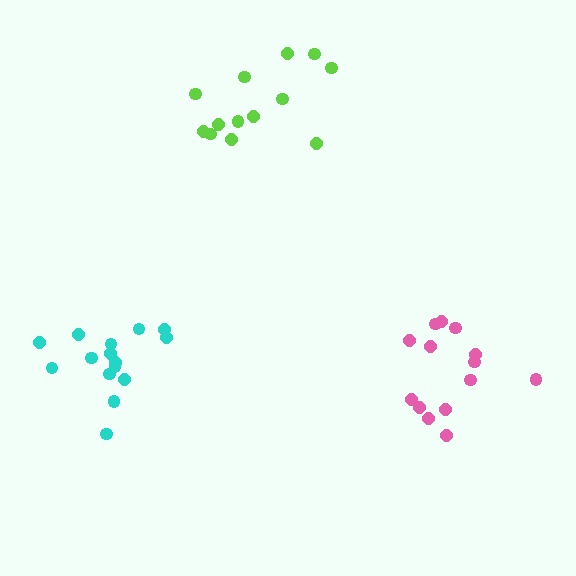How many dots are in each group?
Group 1: 14 dots, Group 2: 13 dots, Group 3: 15 dots (42 total).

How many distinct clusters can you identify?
There are 3 distinct clusters.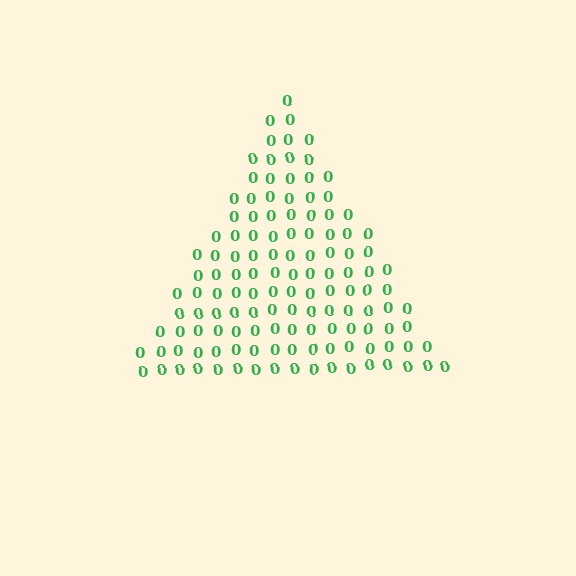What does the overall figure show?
The overall figure shows a triangle.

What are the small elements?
The small elements are digit 0's.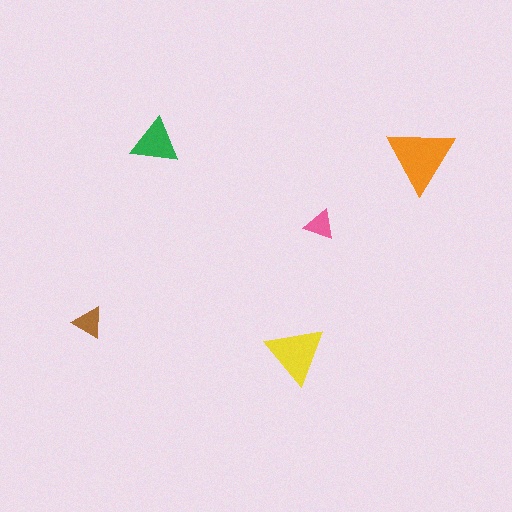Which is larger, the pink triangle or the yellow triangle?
The yellow one.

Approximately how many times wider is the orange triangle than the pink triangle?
About 2.5 times wider.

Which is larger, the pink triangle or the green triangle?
The green one.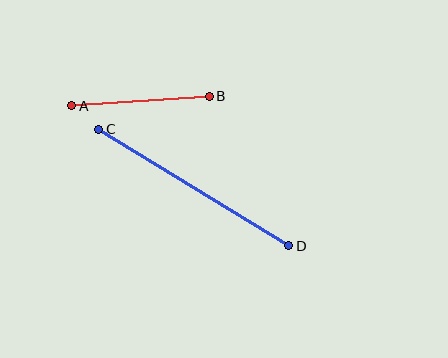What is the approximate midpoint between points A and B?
The midpoint is at approximately (140, 101) pixels.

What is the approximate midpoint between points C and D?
The midpoint is at approximately (194, 188) pixels.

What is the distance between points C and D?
The distance is approximately 223 pixels.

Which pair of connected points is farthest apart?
Points C and D are farthest apart.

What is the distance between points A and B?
The distance is approximately 138 pixels.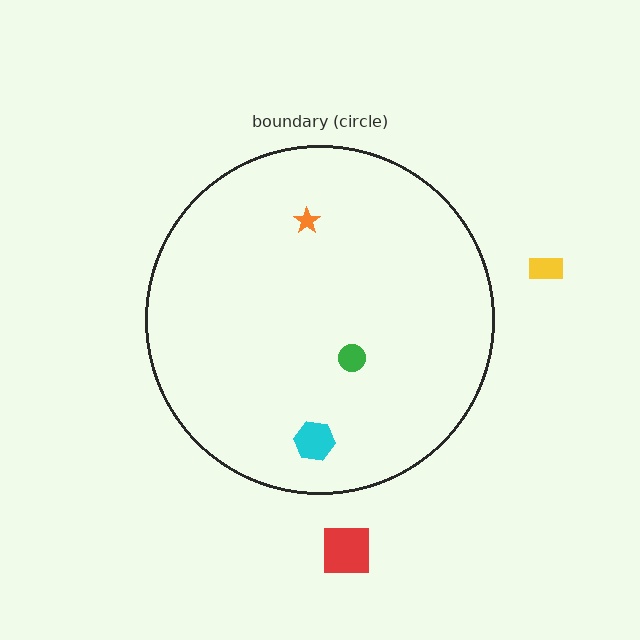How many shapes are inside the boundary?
3 inside, 2 outside.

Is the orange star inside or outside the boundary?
Inside.